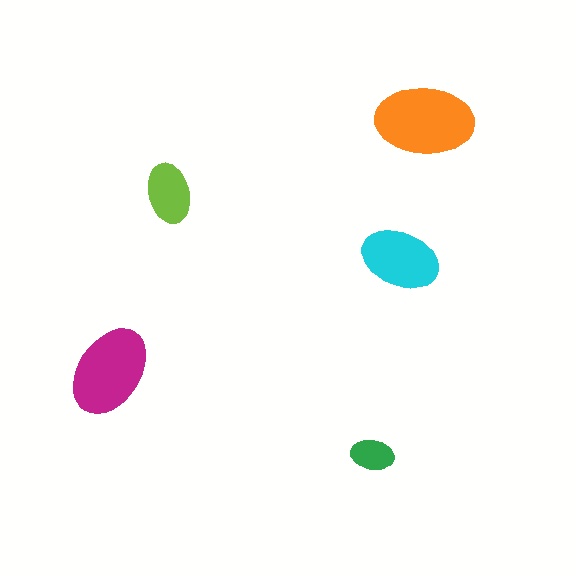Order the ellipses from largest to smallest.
the orange one, the magenta one, the cyan one, the lime one, the green one.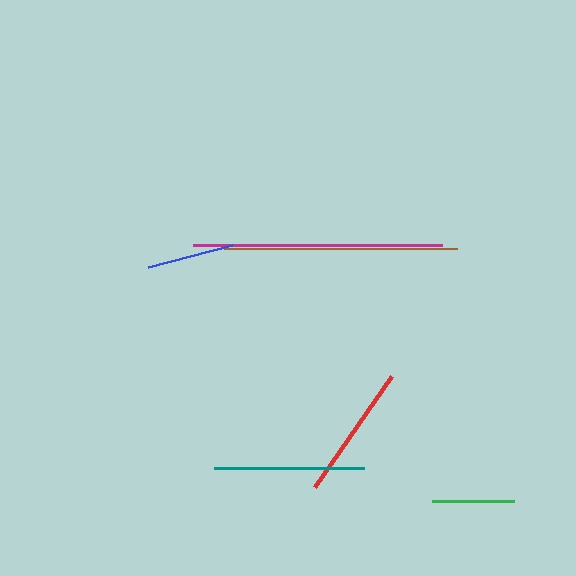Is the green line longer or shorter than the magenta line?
The magenta line is longer than the green line.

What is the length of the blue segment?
The blue segment is approximately 87 pixels long.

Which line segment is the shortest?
The green line is the shortest at approximately 82 pixels.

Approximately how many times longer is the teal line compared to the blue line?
The teal line is approximately 1.7 times the length of the blue line.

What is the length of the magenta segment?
The magenta segment is approximately 249 pixels long.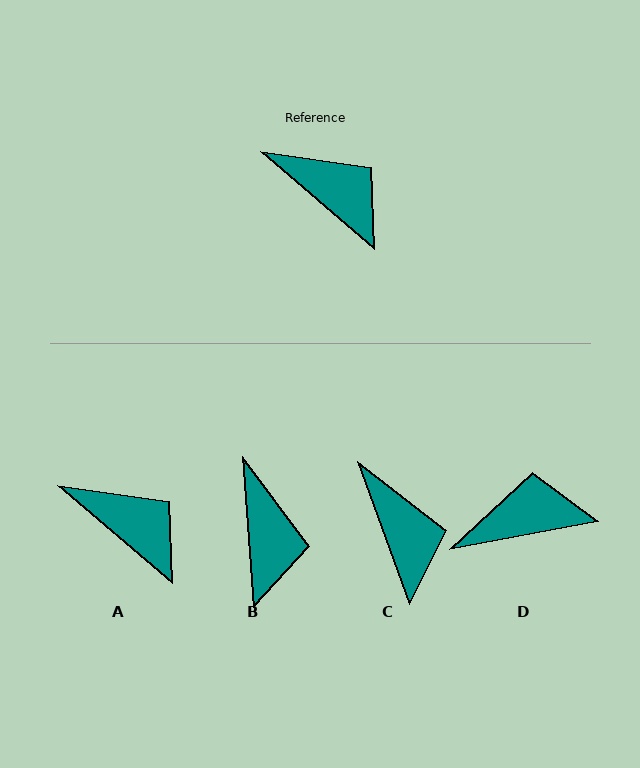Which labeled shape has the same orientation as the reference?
A.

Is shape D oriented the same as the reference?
No, it is off by about 51 degrees.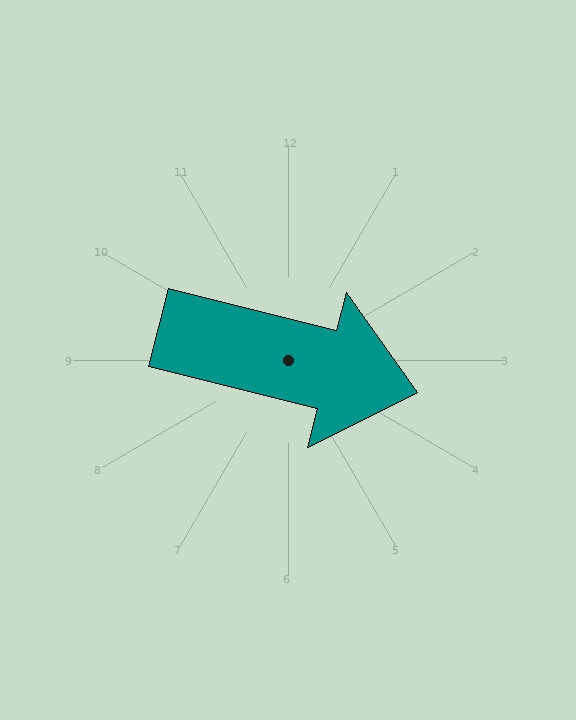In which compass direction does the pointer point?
East.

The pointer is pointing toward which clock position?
Roughly 3 o'clock.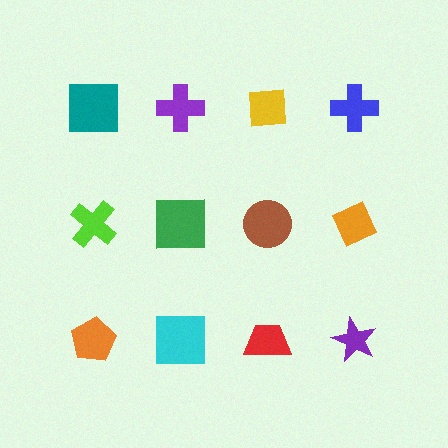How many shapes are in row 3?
4 shapes.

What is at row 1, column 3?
A yellow square.